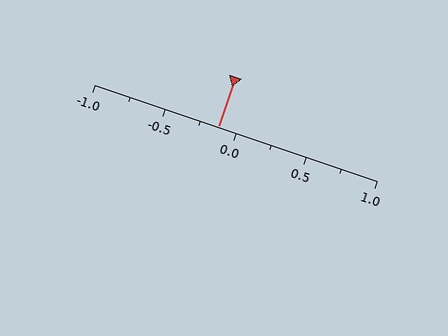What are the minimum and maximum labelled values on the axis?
The axis runs from -1.0 to 1.0.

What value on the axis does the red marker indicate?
The marker indicates approximately -0.12.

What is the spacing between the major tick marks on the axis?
The major ticks are spaced 0.5 apart.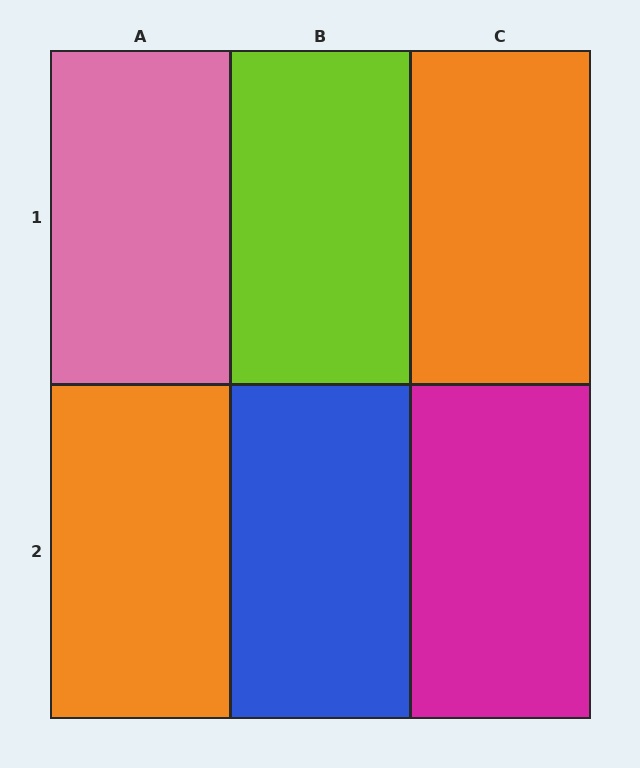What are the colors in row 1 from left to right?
Pink, lime, orange.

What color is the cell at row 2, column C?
Magenta.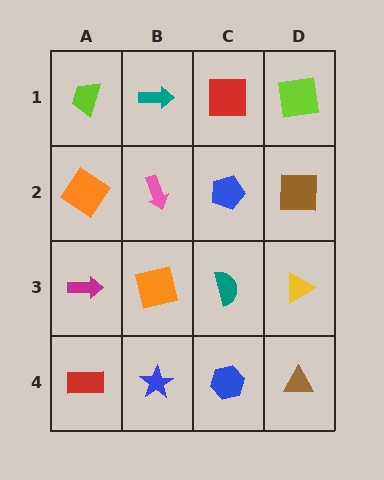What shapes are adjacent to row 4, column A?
A magenta arrow (row 3, column A), a blue star (row 4, column B).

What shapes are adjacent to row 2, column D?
A lime square (row 1, column D), a yellow triangle (row 3, column D), a blue pentagon (row 2, column C).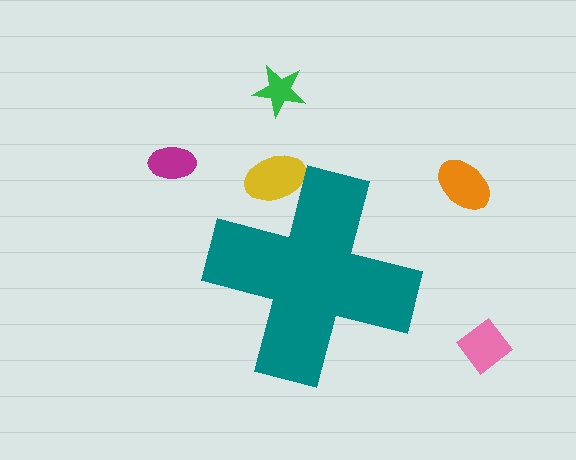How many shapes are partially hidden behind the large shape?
1 shape is partially hidden.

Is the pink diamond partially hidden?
No, the pink diamond is fully visible.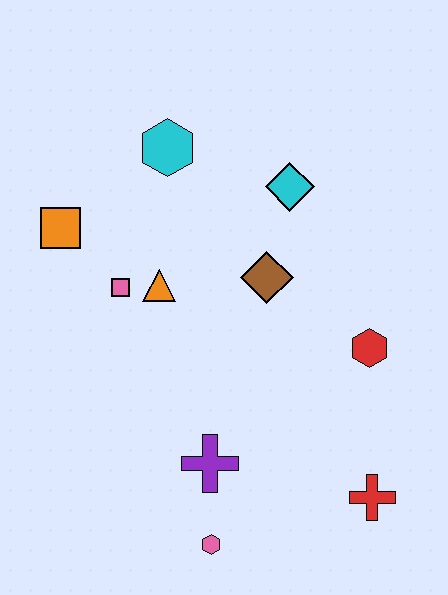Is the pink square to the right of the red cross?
No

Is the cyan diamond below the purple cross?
No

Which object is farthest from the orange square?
The red cross is farthest from the orange square.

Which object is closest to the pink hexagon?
The purple cross is closest to the pink hexagon.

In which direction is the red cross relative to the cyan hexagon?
The red cross is below the cyan hexagon.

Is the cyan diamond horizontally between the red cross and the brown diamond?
Yes